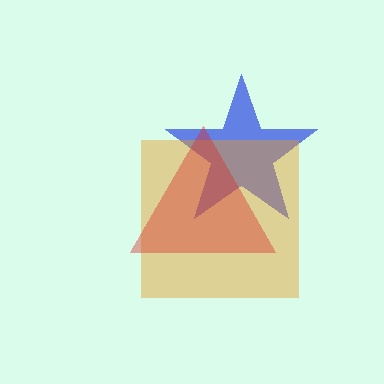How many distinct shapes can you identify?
There are 3 distinct shapes: a blue star, an orange square, a red triangle.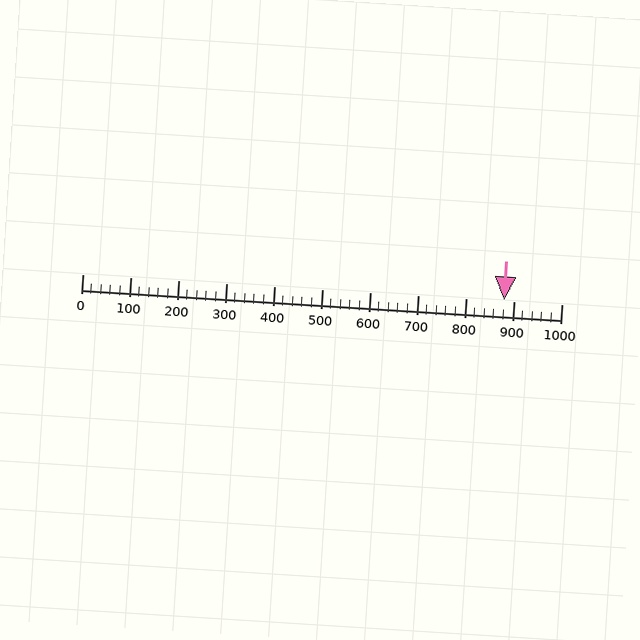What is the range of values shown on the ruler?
The ruler shows values from 0 to 1000.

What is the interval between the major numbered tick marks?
The major tick marks are spaced 100 units apart.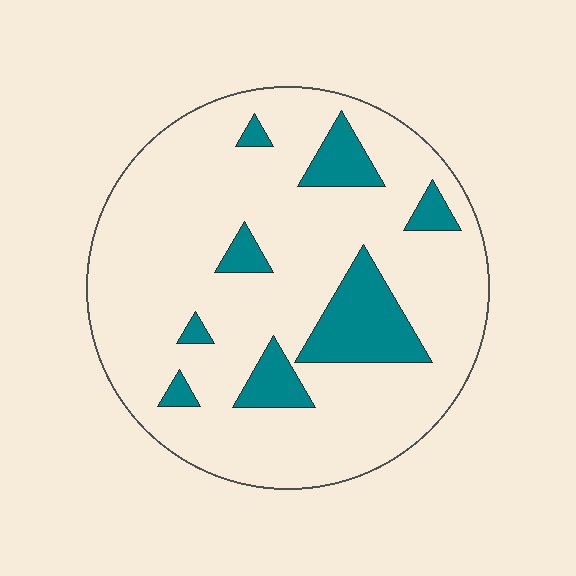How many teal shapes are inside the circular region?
8.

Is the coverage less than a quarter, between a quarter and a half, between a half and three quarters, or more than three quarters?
Less than a quarter.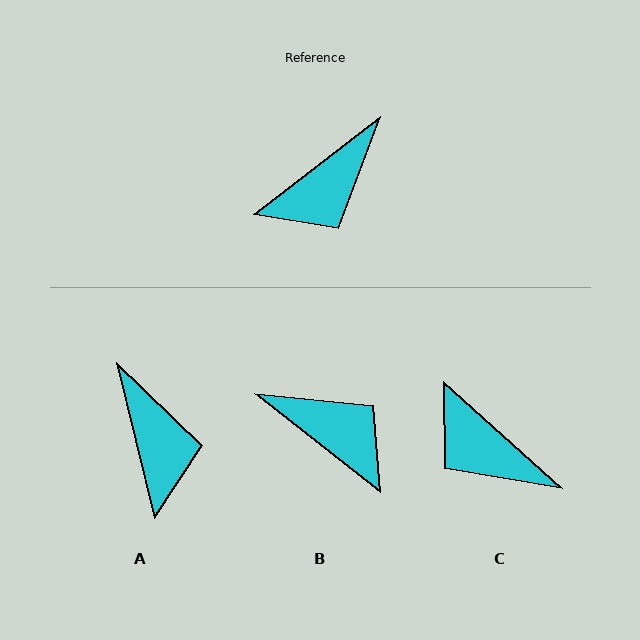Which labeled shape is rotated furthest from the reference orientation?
B, about 105 degrees away.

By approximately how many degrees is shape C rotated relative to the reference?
Approximately 79 degrees clockwise.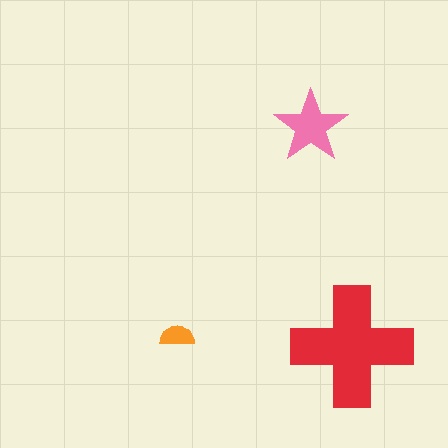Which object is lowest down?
The red cross is bottommost.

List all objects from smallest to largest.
The orange semicircle, the pink star, the red cross.